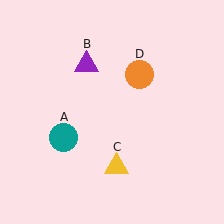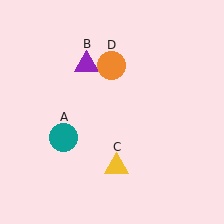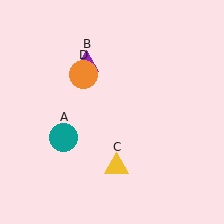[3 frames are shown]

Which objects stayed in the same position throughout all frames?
Teal circle (object A) and purple triangle (object B) and yellow triangle (object C) remained stationary.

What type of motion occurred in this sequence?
The orange circle (object D) rotated counterclockwise around the center of the scene.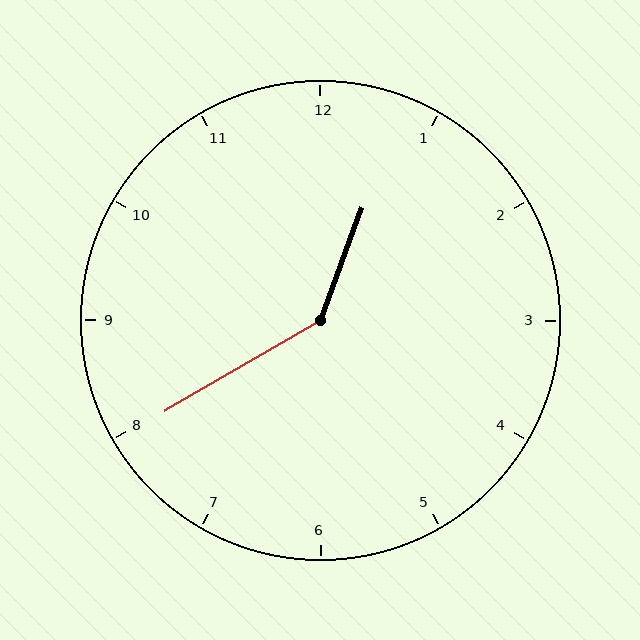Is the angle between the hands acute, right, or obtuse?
It is obtuse.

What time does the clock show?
12:40.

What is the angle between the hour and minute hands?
Approximately 140 degrees.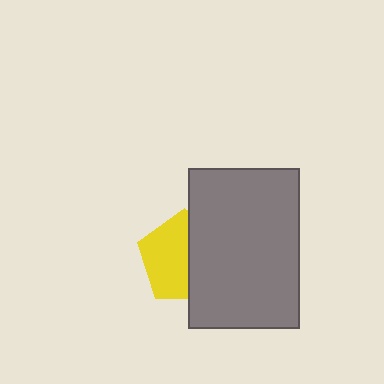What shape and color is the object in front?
The object in front is a gray rectangle.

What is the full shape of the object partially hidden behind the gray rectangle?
The partially hidden object is a yellow pentagon.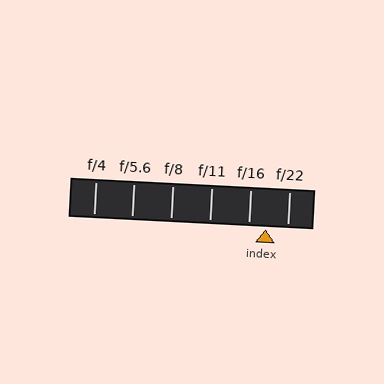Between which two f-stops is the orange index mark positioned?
The index mark is between f/16 and f/22.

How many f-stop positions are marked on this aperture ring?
There are 6 f-stop positions marked.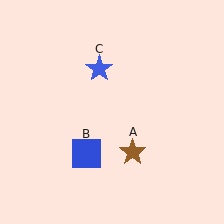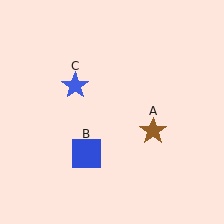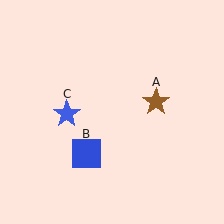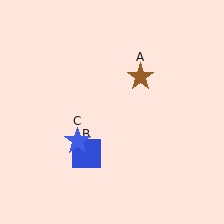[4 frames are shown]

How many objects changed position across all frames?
2 objects changed position: brown star (object A), blue star (object C).